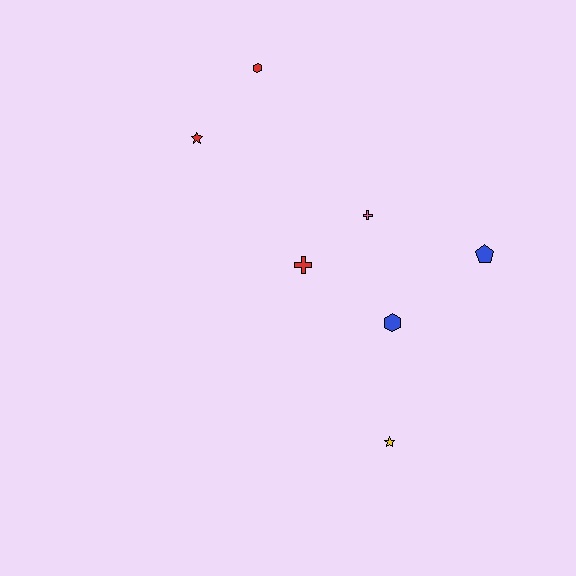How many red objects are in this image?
There are 3 red objects.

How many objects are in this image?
There are 7 objects.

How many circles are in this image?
There are no circles.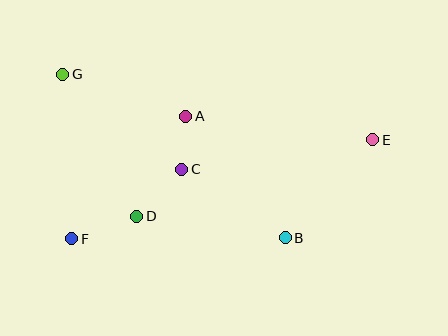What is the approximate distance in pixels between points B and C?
The distance between B and C is approximately 124 pixels.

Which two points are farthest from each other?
Points E and F are farthest from each other.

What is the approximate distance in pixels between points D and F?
The distance between D and F is approximately 69 pixels.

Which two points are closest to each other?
Points A and C are closest to each other.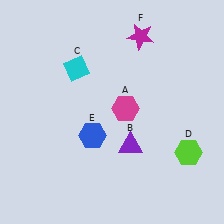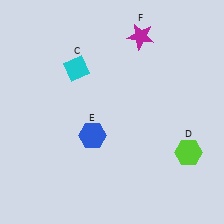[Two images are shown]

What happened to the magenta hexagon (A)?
The magenta hexagon (A) was removed in Image 2. It was in the top-right area of Image 1.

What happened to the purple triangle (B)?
The purple triangle (B) was removed in Image 2. It was in the bottom-right area of Image 1.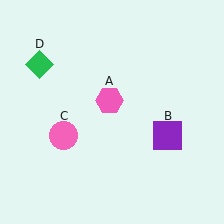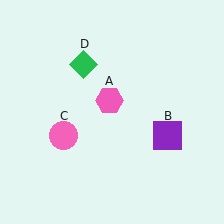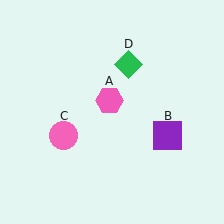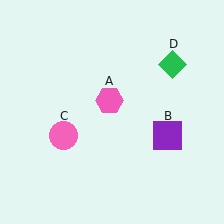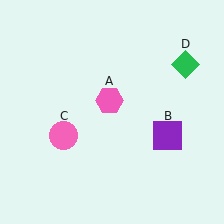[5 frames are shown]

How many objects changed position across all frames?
1 object changed position: green diamond (object D).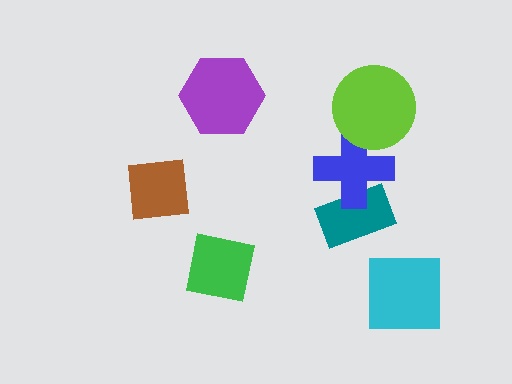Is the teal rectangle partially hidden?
Yes, it is partially covered by another shape.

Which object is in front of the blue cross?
The lime circle is in front of the blue cross.